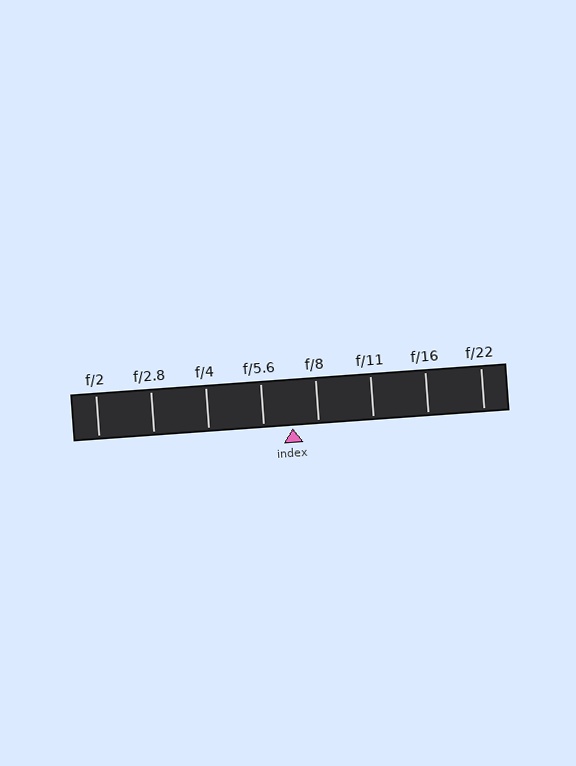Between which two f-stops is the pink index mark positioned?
The index mark is between f/5.6 and f/8.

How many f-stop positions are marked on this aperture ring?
There are 8 f-stop positions marked.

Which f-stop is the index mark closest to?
The index mark is closest to f/8.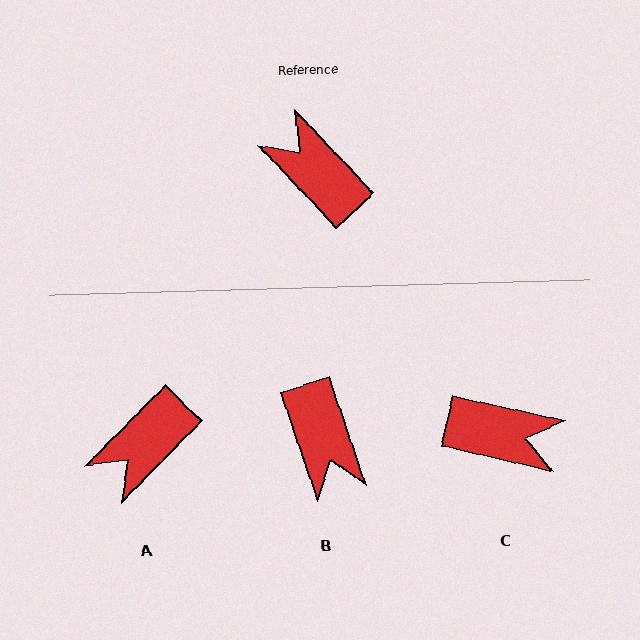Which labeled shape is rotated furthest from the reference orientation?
B, about 155 degrees away.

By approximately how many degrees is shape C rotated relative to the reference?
Approximately 146 degrees clockwise.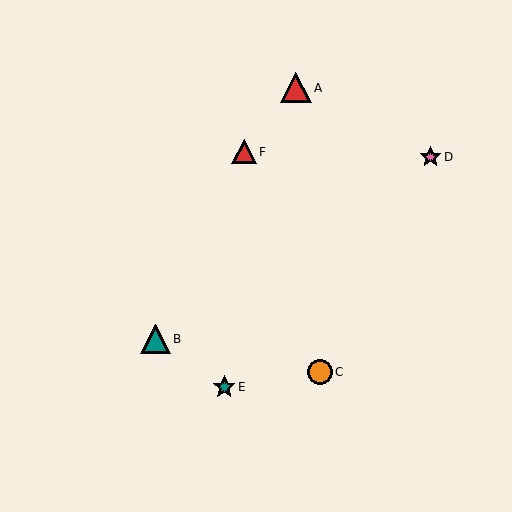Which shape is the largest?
The red triangle (labeled A) is the largest.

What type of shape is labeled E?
Shape E is a teal star.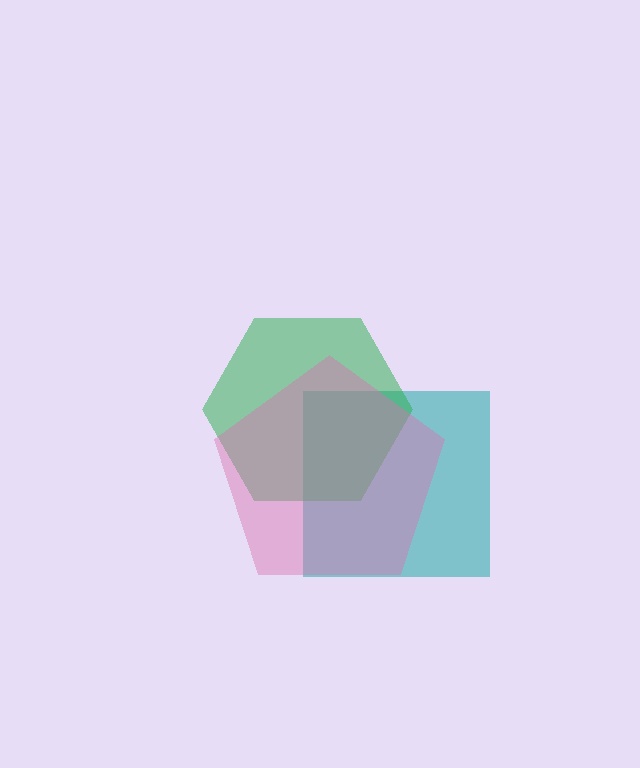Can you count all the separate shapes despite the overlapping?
Yes, there are 3 separate shapes.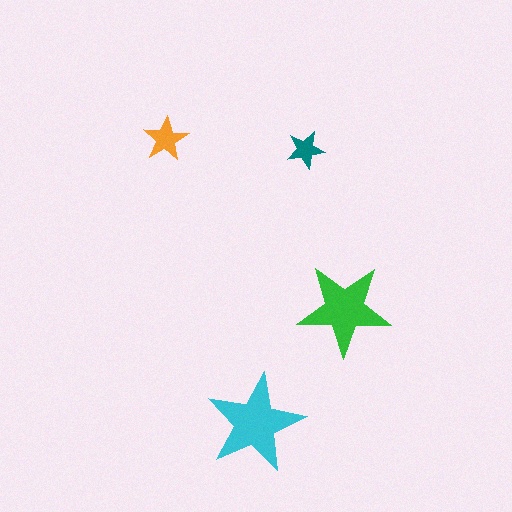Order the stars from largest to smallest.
the cyan one, the green one, the orange one, the teal one.